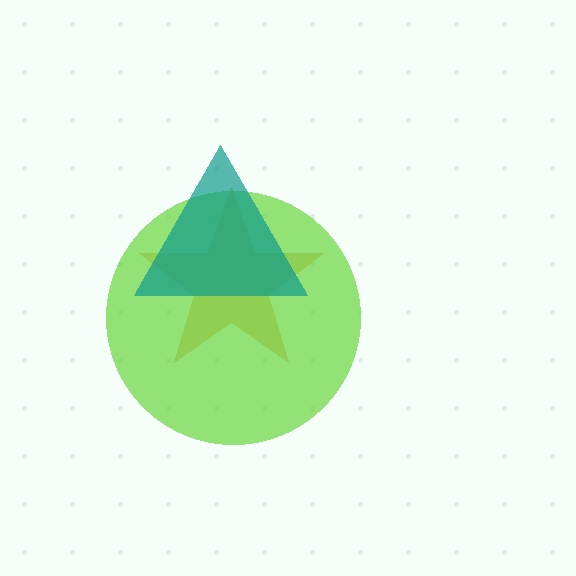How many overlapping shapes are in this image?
There are 3 overlapping shapes in the image.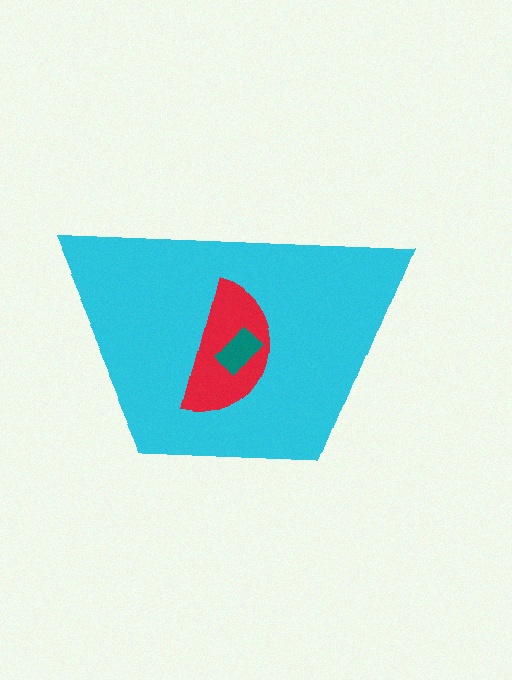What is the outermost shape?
The cyan trapezoid.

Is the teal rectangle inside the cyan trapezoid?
Yes.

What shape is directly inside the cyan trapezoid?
The red semicircle.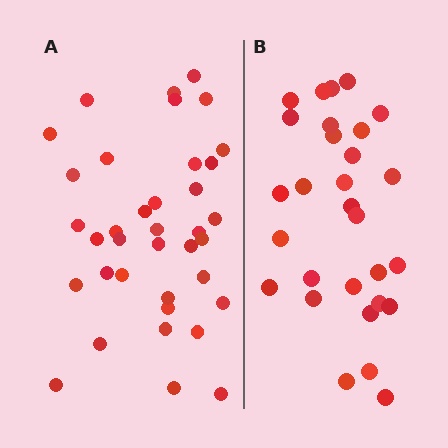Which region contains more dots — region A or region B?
Region A (the left region) has more dots.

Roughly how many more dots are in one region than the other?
Region A has roughly 8 or so more dots than region B.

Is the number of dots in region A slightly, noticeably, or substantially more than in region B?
Region A has noticeably more, but not dramatically so. The ratio is roughly 1.3 to 1.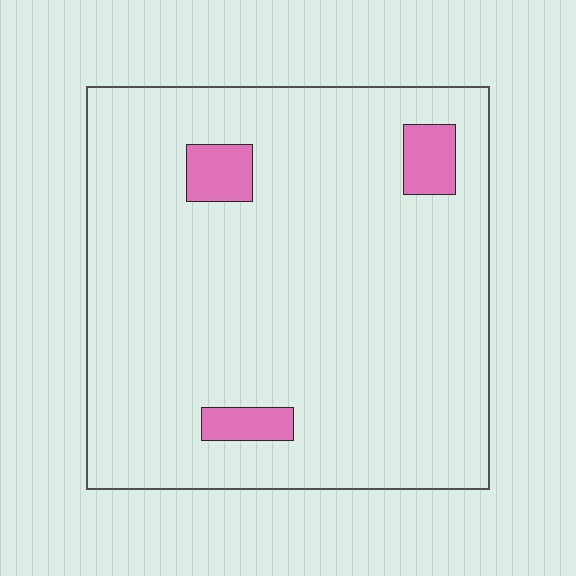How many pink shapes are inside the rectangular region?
3.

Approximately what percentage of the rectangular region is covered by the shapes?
Approximately 5%.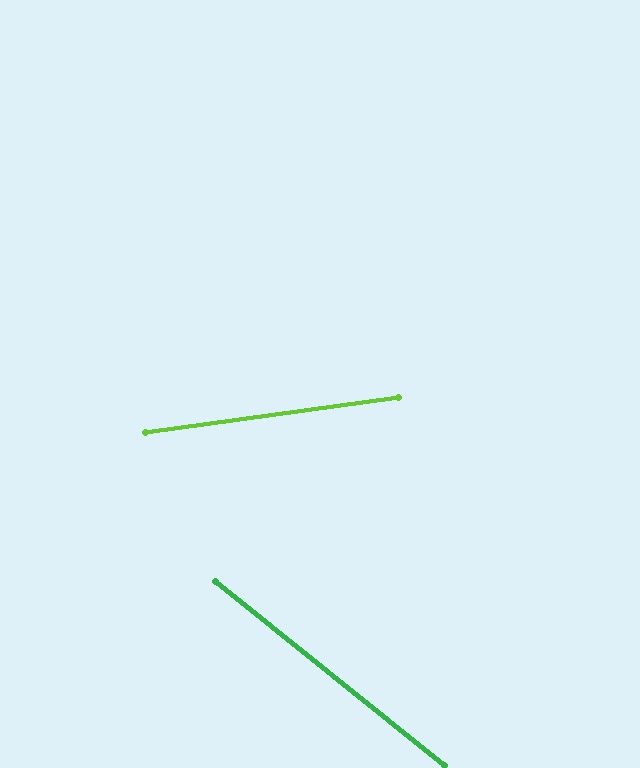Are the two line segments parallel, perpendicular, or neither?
Neither parallel nor perpendicular — they differ by about 47°.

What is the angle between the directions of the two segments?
Approximately 47 degrees.